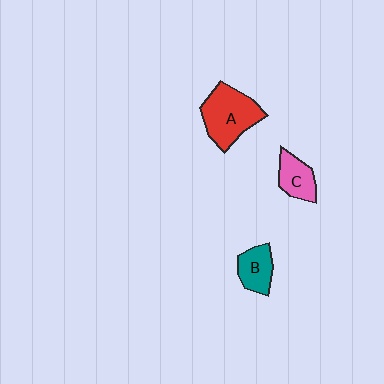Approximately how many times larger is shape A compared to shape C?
Approximately 1.8 times.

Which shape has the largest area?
Shape A (red).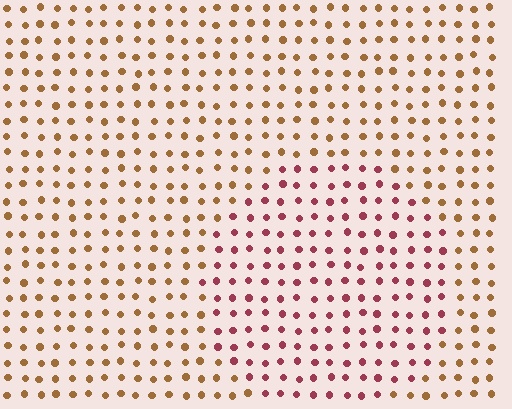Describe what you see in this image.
The image is filled with small brown elements in a uniform arrangement. A circle-shaped region is visible where the elements are tinted to a slightly different hue, forming a subtle color boundary.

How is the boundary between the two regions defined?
The boundary is defined purely by a slight shift in hue (about 47 degrees). Spacing, size, and orientation are identical on both sides.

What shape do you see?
I see a circle.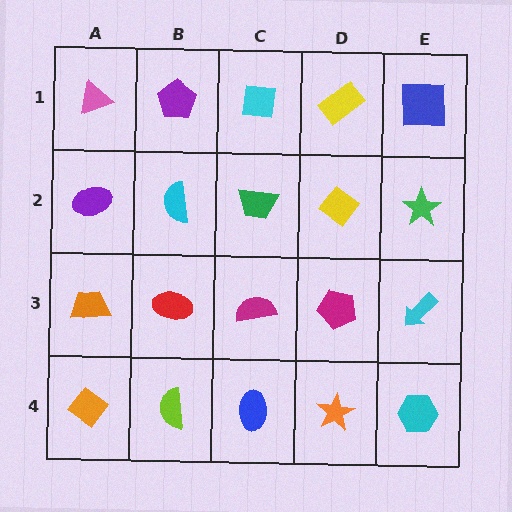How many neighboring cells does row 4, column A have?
2.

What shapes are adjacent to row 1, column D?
A yellow diamond (row 2, column D), a cyan square (row 1, column C), a blue square (row 1, column E).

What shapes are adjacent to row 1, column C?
A green trapezoid (row 2, column C), a purple pentagon (row 1, column B), a yellow rectangle (row 1, column D).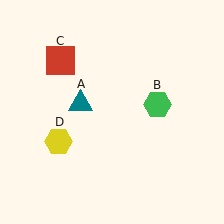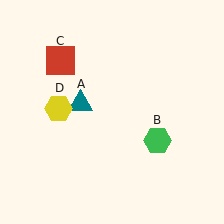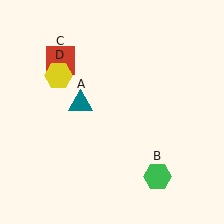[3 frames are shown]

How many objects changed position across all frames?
2 objects changed position: green hexagon (object B), yellow hexagon (object D).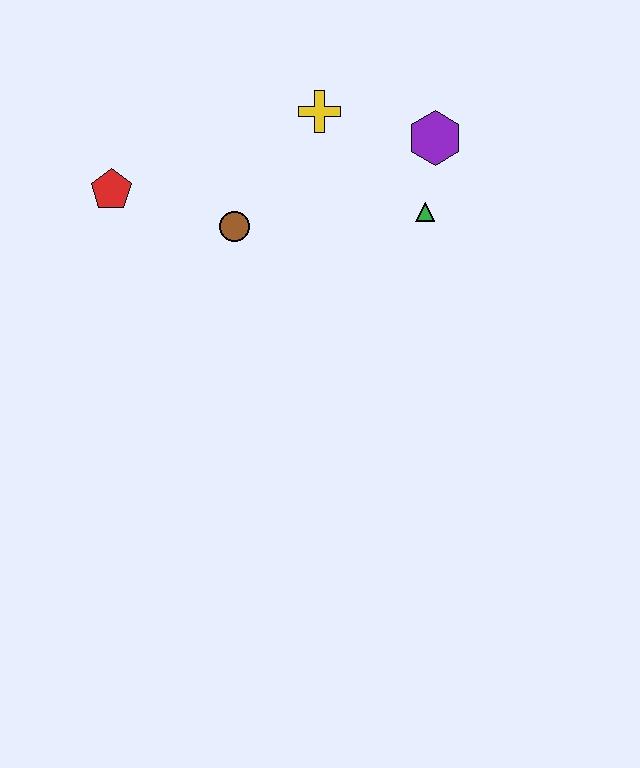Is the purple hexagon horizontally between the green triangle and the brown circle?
No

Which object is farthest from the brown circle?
The purple hexagon is farthest from the brown circle.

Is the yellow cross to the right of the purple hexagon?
No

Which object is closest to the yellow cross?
The purple hexagon is closest to the yellow cross.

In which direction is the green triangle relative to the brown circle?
The green triangle is to the right of the brown circle.